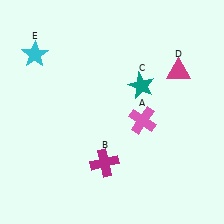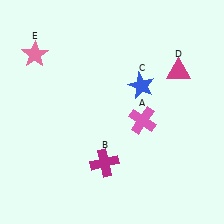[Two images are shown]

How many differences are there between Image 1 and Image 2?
There are 2 differences between the two images.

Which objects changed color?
C changed from teal to blue. E changed from cyan to pink.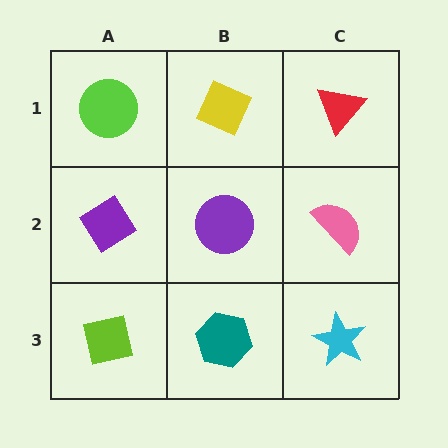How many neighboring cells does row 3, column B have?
3.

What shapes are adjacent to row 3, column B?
A purple circle (row 2, column B), a lime square (row 3, column A), a cyan star (row 3, column C).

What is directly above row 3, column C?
A pink semicircle.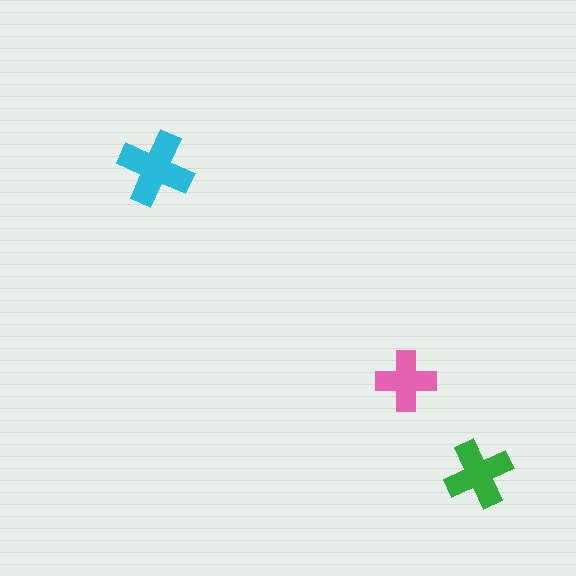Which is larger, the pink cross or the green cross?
The green one.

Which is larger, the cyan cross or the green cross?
The cyan one.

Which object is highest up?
The cyan cross is topmost.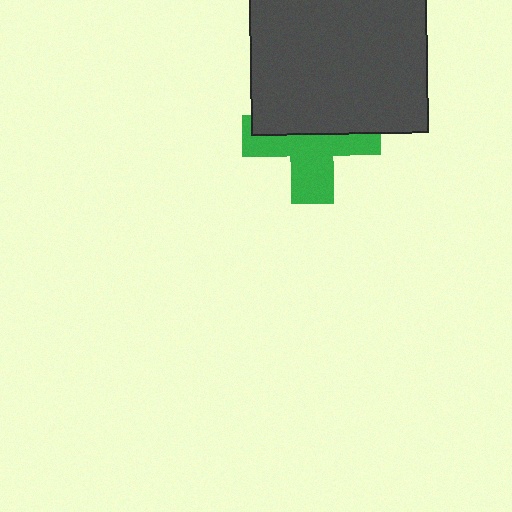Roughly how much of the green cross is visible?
About half of it is visible (roughly 53%).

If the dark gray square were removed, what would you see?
You would see the complete green cross.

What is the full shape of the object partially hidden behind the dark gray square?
The partially hidden object is a green cross.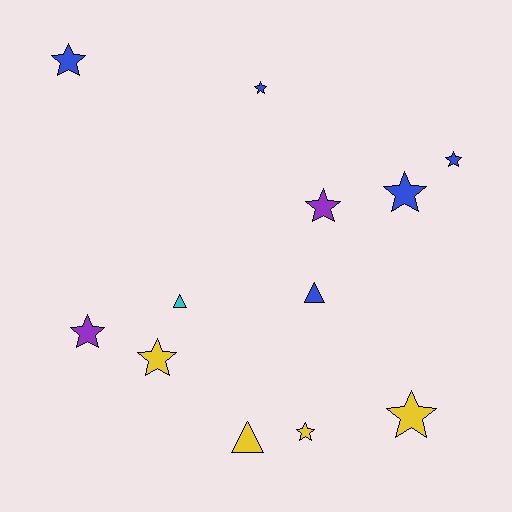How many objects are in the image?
There are 12 objects.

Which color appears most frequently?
Blue, with 5 objects.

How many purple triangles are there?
There are no purple triangles.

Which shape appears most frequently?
Star, with 9 objects.